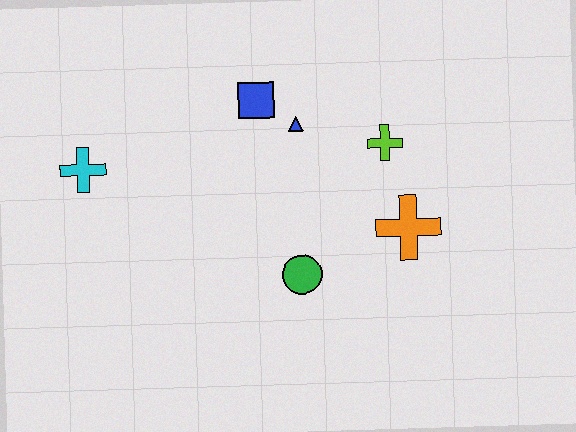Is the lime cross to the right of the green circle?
Yes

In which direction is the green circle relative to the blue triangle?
The green circle is below the blue triangle.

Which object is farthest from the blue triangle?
The cyan cross is farthest from the blue triangle.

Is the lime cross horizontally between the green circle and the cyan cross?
No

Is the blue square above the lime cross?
Yes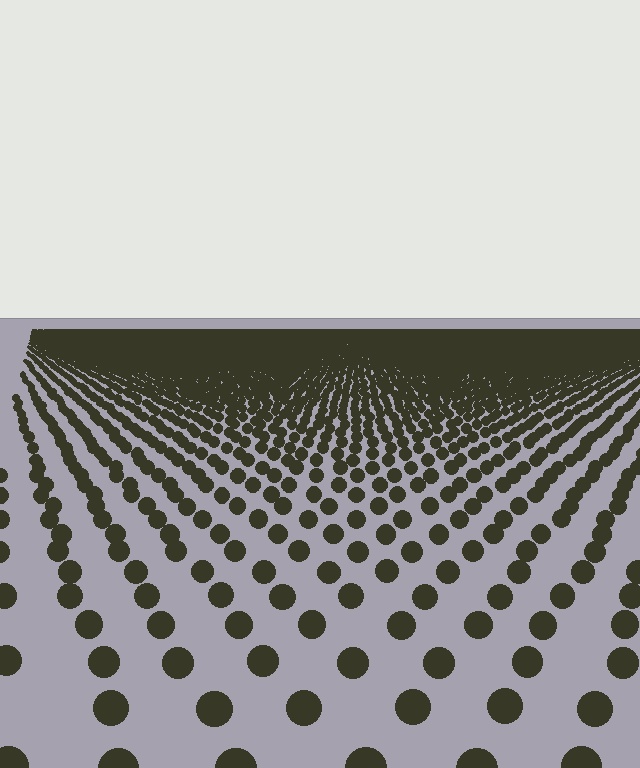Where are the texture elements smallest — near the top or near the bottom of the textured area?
Near the top.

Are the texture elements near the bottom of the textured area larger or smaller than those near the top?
Larger. Near the bottom, elements are closer to the viewer and appear at a bigger on-screen size.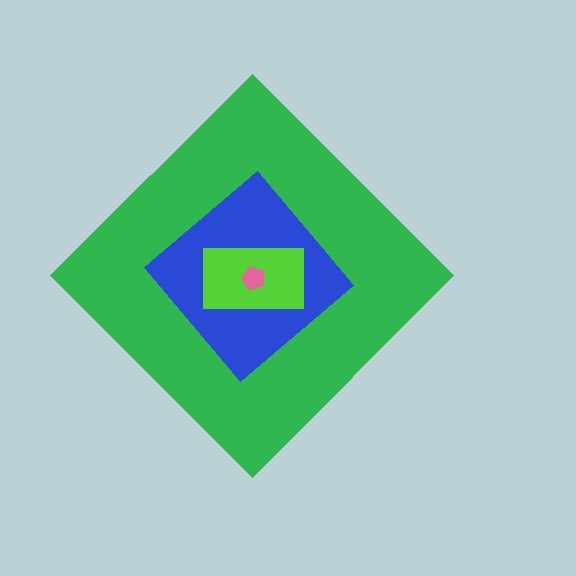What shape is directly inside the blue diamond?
The lime rectangle.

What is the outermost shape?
The green diamond.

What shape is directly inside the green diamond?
The blue diamond.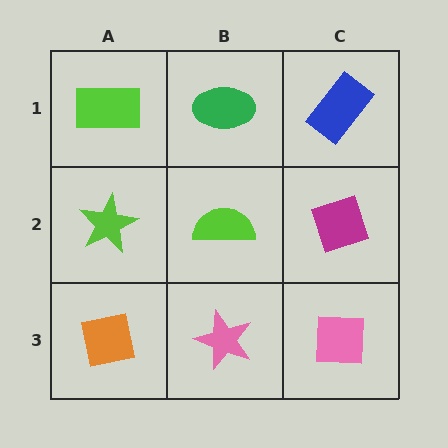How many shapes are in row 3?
3 shapes.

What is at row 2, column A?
A lime star.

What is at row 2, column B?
A lime semicircle.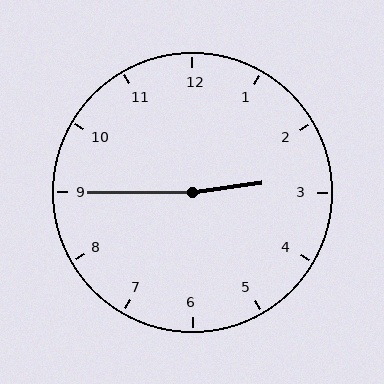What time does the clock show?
2:45.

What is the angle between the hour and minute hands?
Approximately 172 degrees.